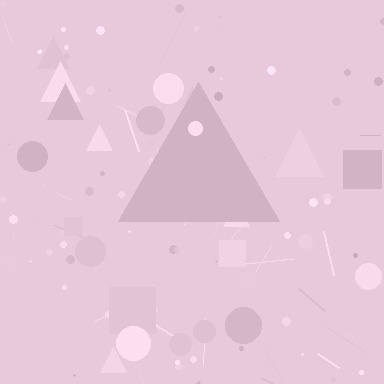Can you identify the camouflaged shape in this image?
The camouflaged shape is a triangle.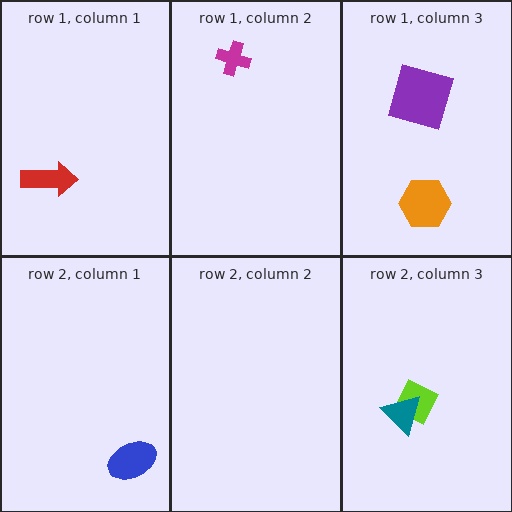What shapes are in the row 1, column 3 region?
The purple square, the orange hexagon.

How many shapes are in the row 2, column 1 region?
1.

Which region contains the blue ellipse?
The row 2, column 1 region.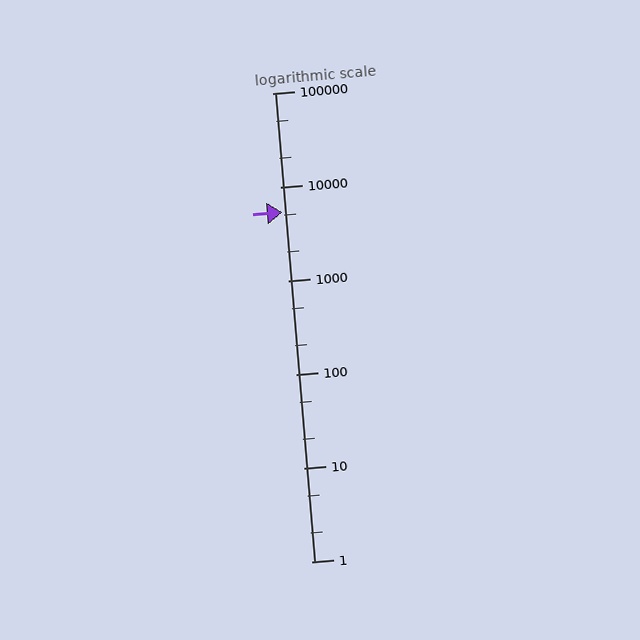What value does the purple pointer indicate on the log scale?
The pointer indicates approximately 5400.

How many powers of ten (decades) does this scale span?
The scale spans 5 decades, from 1 to 100000.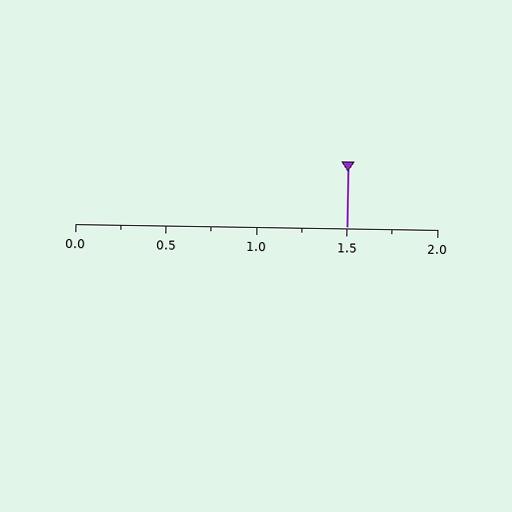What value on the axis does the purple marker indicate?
The marker indicates approximately 1.5.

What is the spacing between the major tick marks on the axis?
The major ticks are spaced 0.5 apart.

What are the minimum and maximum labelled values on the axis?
The axis runs from 0.0 to 2.0.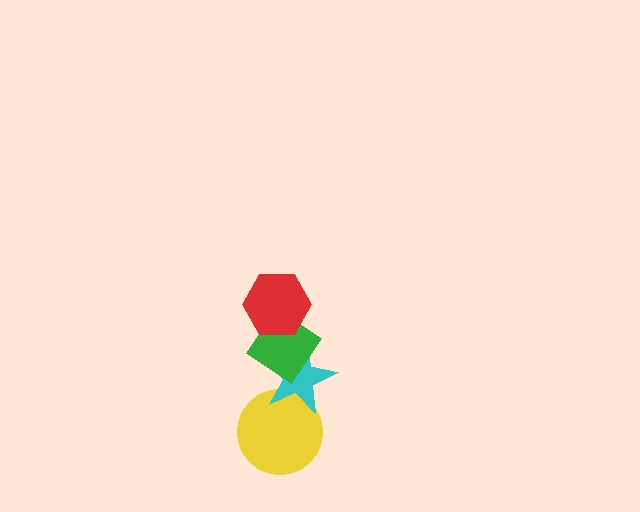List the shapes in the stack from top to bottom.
From top to bottom: the red hexagon, the green diamond, the cyan star, the yellow circle.